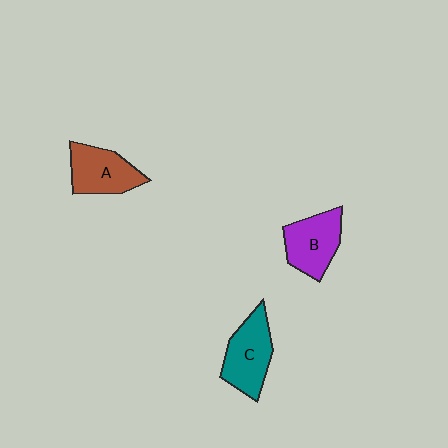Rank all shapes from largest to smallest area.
From largest to smallest: C (teal), B (purple), A (brown).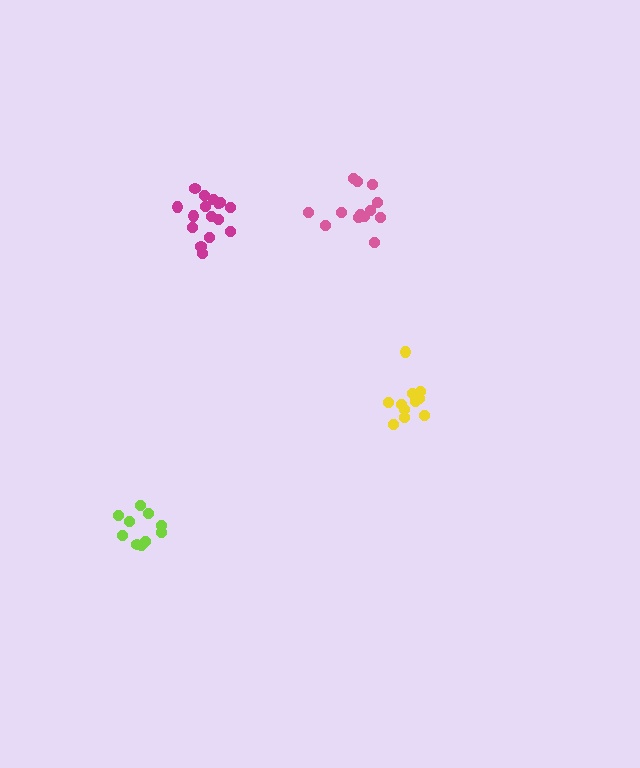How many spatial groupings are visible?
There are 4 spatial groupings.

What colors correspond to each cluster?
The clusters are colored: pink, yellow, lime, magenta.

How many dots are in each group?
Group 1: 13 dots, Group 2: 11 dots, Group 3: 10 dots, Group 4: 16 dots (50 total).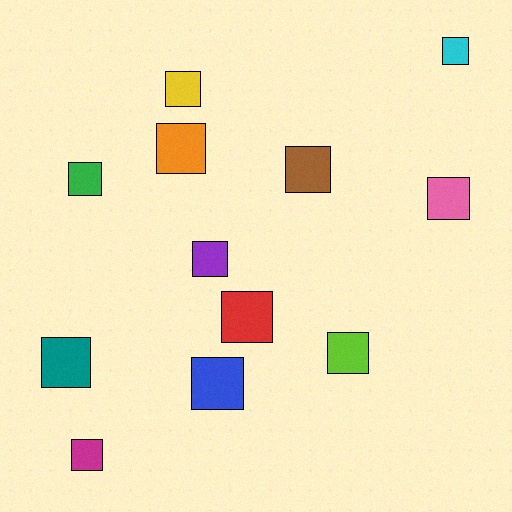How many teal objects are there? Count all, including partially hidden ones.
There is 1 teal object.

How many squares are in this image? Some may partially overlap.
There are 12 squares.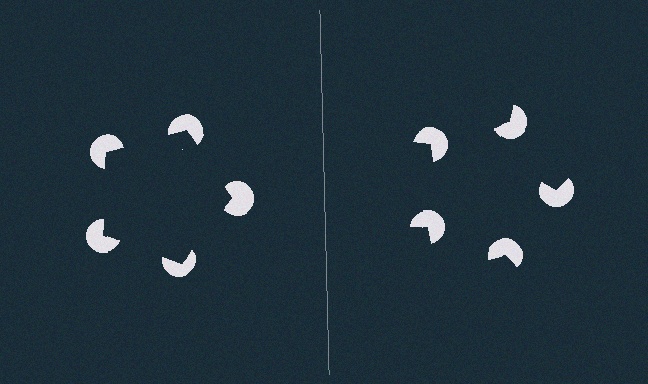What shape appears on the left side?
An illusory pentagon.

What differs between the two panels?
The pac-man discs are positioned identically on both sides; only the wedge orientations differ. On the left they align to a pentagon; on the right they are misaligned.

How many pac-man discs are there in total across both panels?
10 — 5 on each side.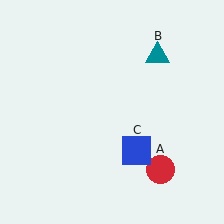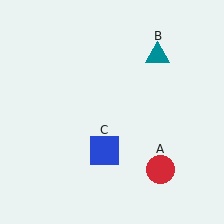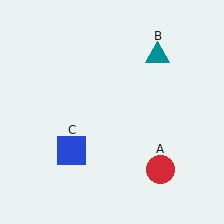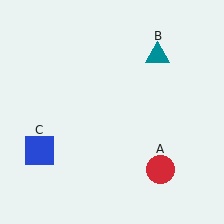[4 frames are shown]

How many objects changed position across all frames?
1 object changed position: blue square (object C).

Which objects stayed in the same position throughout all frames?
Red circle (object A) and teal triangle (object B) remained stationary.